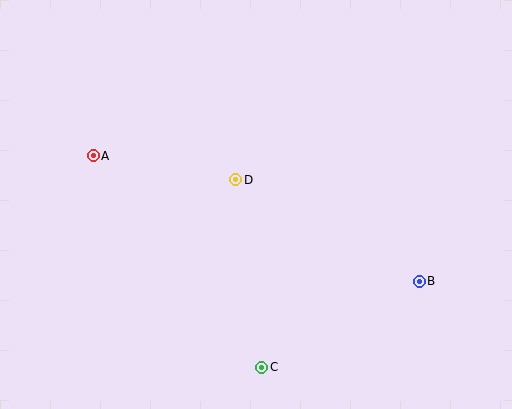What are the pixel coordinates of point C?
Point C is at (262, 367).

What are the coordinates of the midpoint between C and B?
The midpoint between C and B is at (341, 324).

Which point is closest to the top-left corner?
Point A is closest to the top-left corner.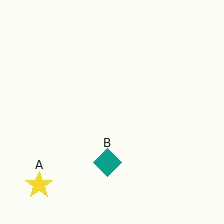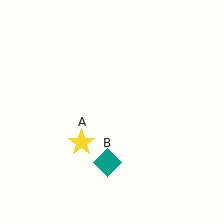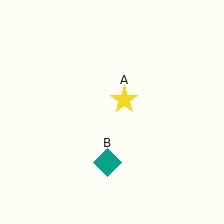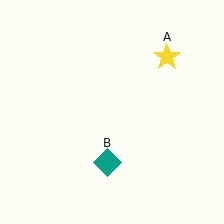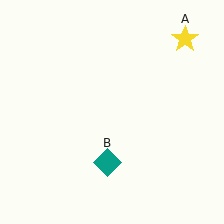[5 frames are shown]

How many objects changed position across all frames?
1 object changed position: yellow star (object A).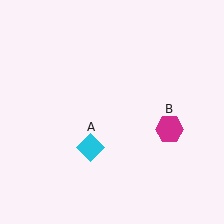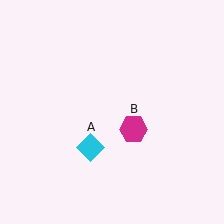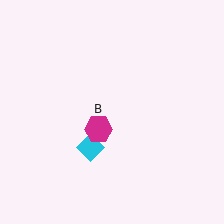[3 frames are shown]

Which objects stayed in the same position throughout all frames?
Cyan diamond (object A) remained stationary.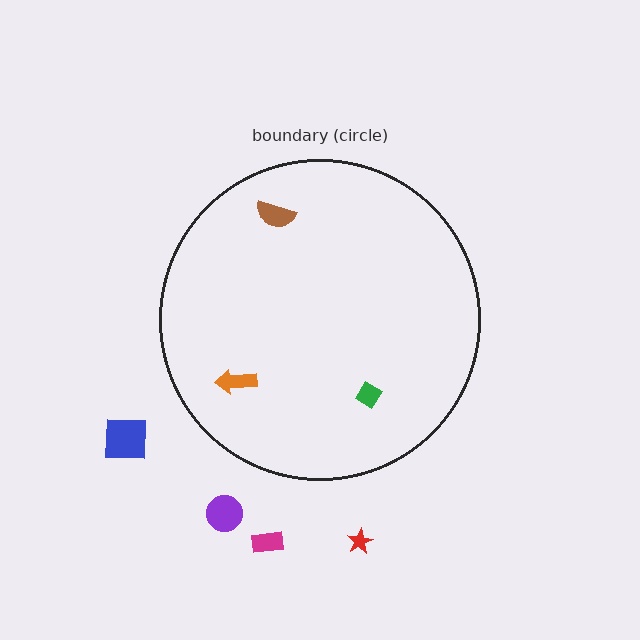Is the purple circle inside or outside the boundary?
Outside.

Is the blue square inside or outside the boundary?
Outside.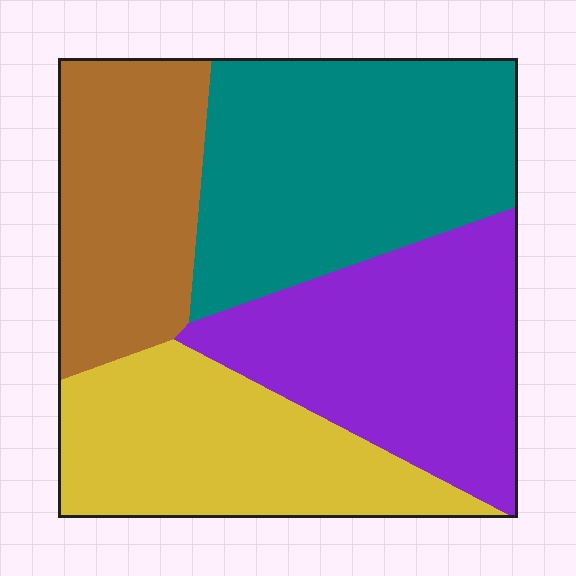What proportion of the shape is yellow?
Yellow takes up less than a quarter of the shape.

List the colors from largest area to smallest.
From largest to smallest: teal, purple, yellow, brown.